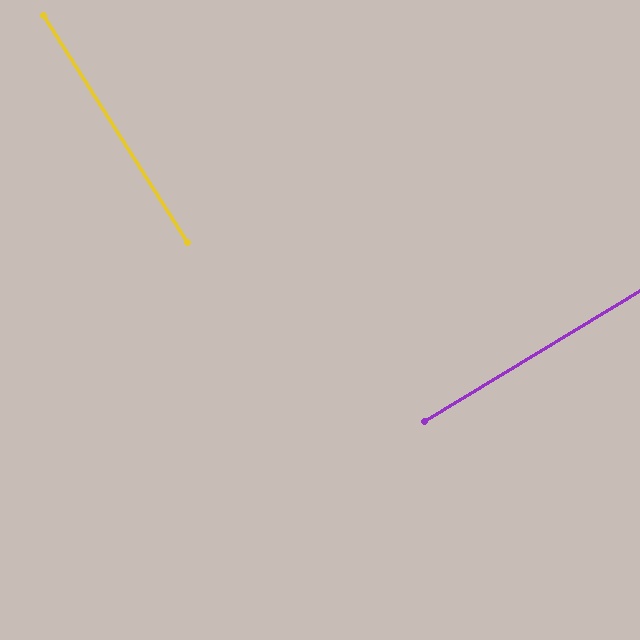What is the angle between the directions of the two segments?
Approximately 89 degrees.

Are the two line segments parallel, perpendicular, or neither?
Perpendicular — they meet at approximately 89°.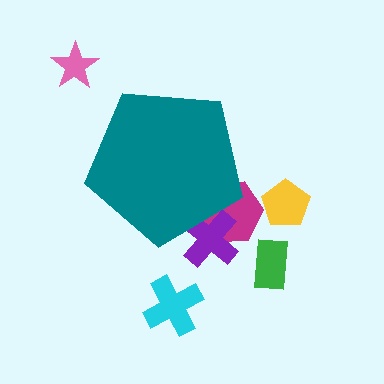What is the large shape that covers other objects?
A teal pentagon.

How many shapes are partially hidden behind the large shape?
2 shapes are partially hidden.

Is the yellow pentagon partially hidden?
No, the yellow pentagon is fully visible.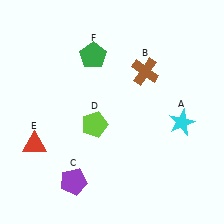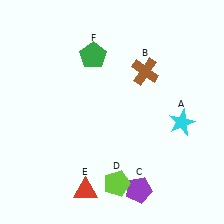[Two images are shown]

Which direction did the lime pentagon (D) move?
The lime pentagon (D) moved down.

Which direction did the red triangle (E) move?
The red triangle (E) moved right.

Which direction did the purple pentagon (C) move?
The purple pentagon (C) moved right.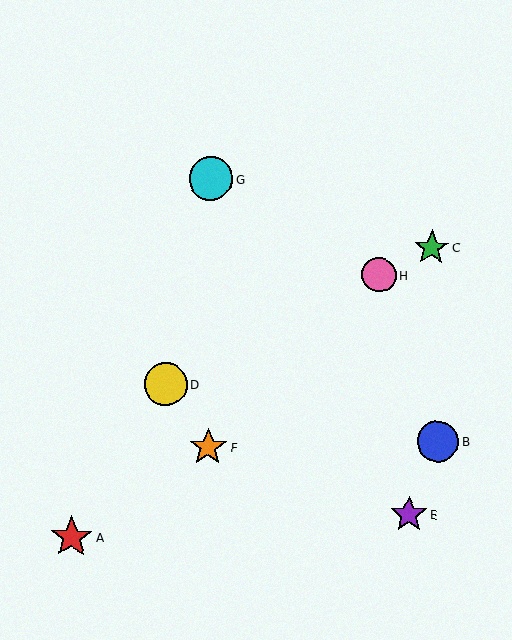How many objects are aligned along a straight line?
3 objects (C, D, H) are aligned along a straight line.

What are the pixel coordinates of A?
Object A is at (72, 537).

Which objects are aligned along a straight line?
Objects C, D, H are aligned along a straight line.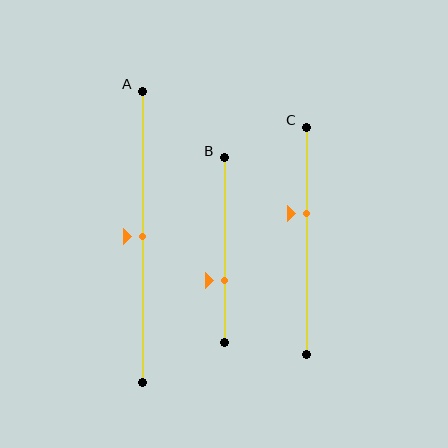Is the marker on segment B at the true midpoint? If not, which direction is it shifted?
No, the marker on segment B is shifted downward by about 17% of the segment length.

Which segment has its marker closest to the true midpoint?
Segment A has its marker closest to the true midpoint.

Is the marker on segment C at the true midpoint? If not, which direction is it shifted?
No, the marker on segment C is shifted upward by about 12% of the segment length.